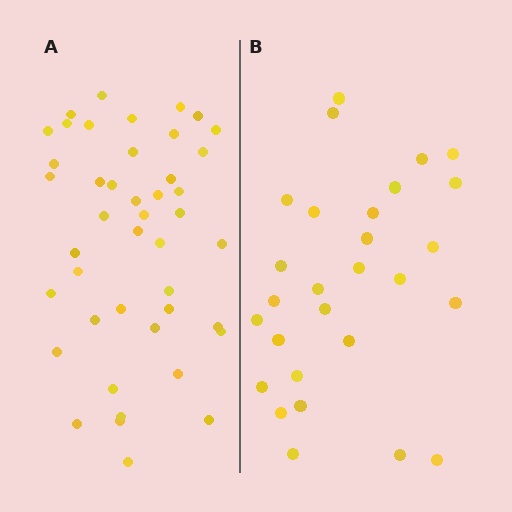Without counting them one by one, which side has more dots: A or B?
Region A (the left region) has more dots.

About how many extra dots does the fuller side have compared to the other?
Region A has approximately 15 more dots than region B.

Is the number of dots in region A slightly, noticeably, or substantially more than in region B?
Region A has substantially more. The ratio is roughly 1.6 to 1.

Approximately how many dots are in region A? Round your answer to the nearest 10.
About 40 dots. (The exact count is 44, which rounds to 40.)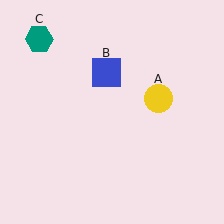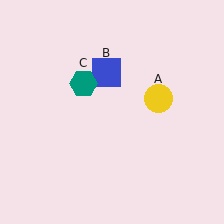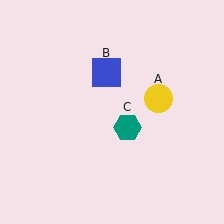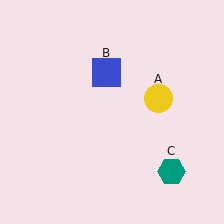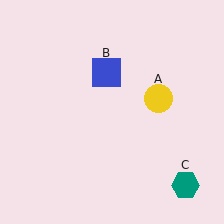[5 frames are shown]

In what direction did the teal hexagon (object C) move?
The teal hexagon (object C) moved down and to the right.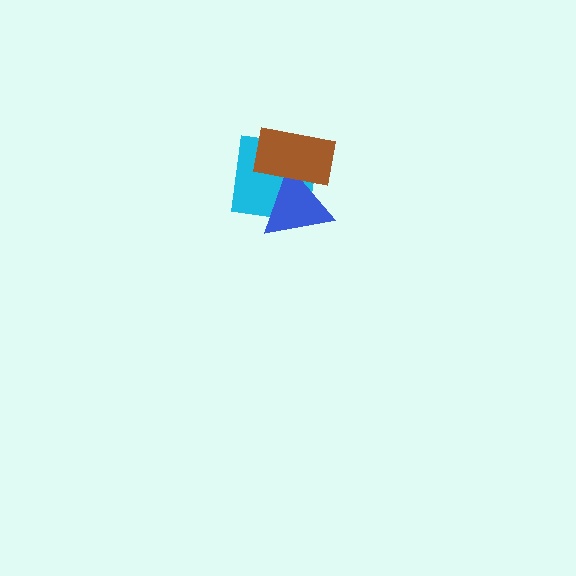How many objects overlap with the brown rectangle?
2 objects overlap with the brown rectangle.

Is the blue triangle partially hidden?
Yes, it is partially covered by another shape.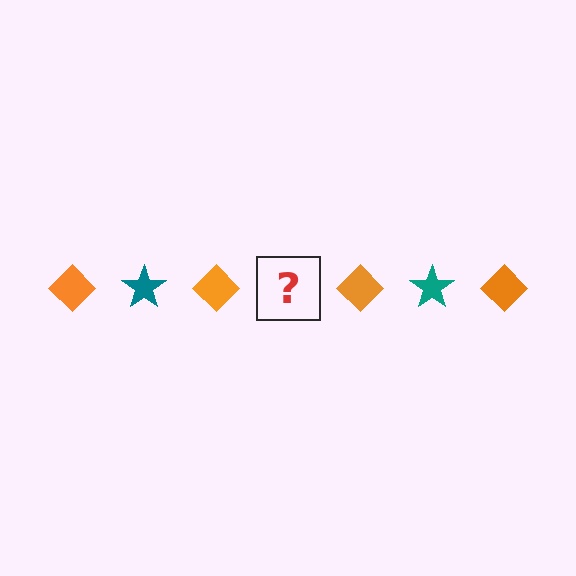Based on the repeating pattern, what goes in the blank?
The blank should be a teal star.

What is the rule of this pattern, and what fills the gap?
The rule is that the pattern alternates between orange diamond and teal star. The gap should be filled with a teal star.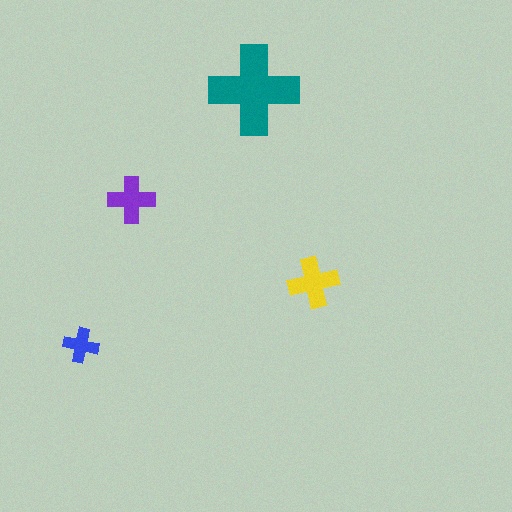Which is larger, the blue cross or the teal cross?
The teal one.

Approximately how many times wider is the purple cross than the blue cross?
About 1.5 times wider.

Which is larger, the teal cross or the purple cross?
The teal one.